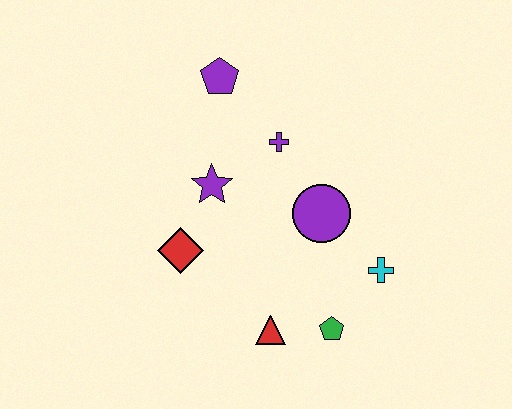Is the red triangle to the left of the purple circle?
Yes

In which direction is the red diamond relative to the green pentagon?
The red diamond is to the left of the green pentagon.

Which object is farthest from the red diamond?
The cyan cross is farthest from the red diamond.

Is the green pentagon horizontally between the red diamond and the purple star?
No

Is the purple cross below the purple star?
No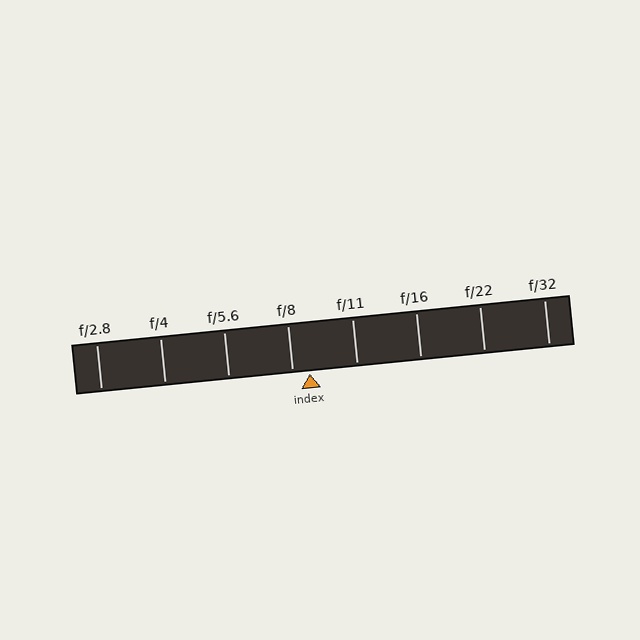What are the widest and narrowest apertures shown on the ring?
The widest aperture shown is f/2.8 and the narrowest is f/32.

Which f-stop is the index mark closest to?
The index mark is closest to f/8.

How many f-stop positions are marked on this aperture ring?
There are 8 f-stop positions marked.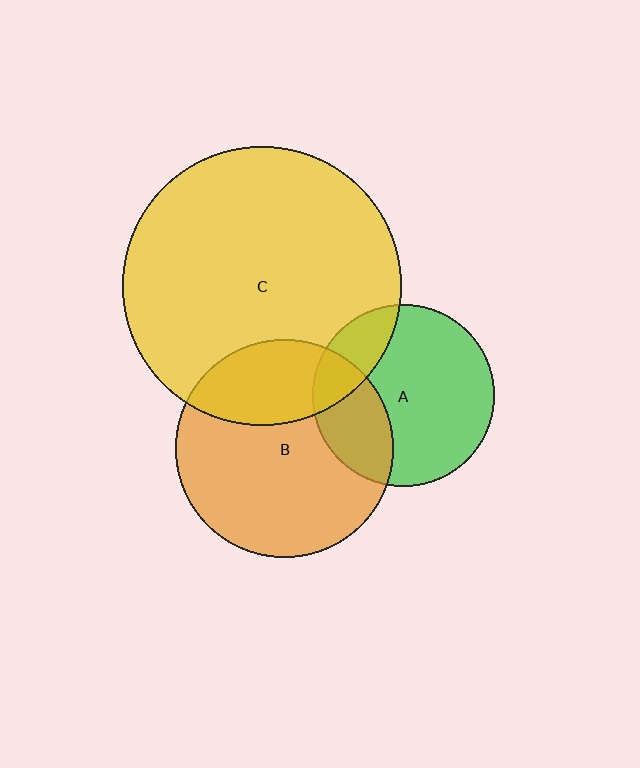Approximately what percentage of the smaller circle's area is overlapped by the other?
Approximately 20%.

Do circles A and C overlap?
Yes.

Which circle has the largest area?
Circle C (yellow).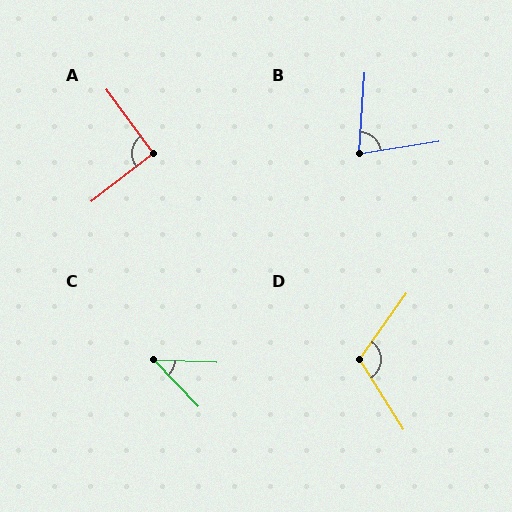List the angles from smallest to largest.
C (44°), B (77°), A (91°), D (113°).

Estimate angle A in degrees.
Approximately 91 degrees.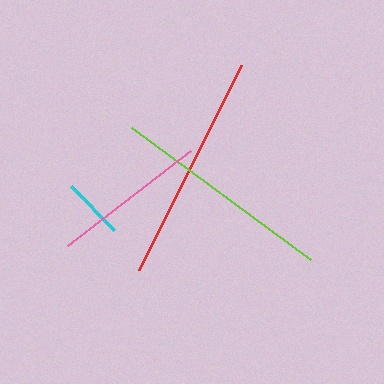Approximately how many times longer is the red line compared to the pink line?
The red line is approximately 1.5 times the length of the pink line.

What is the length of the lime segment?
The lime segment is approximately 222 pixels long.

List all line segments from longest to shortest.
From longest to shortest: red, lime, pink, cyan.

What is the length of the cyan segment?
The cyan segment is approximately 62 pixels long.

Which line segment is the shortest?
The cyan line is the shortest at approximately 62 pixels.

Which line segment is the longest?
The red line is the longest at approximately 228 pixels.